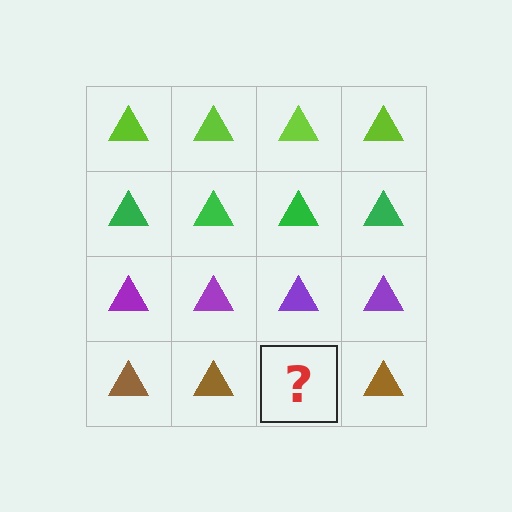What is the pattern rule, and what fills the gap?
The rule is that each row has a consistent color. The gap should be filled with a brown triangle.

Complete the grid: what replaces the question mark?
The question mark should be replaced with a brown triangle.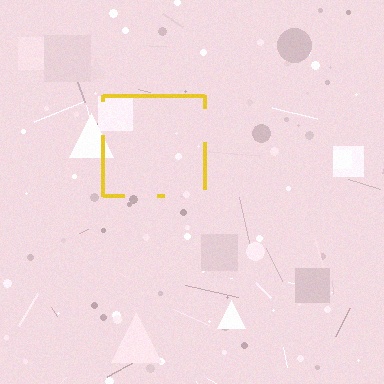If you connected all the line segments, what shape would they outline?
They would outline a square.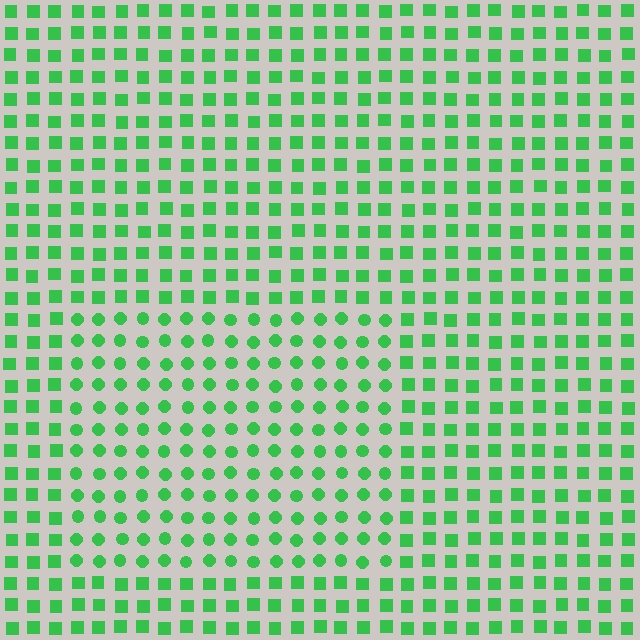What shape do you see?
I see a rectangle.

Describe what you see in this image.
The image is filled with small green elements arranged in a uniform grid. A rectangle-shaped region contains circles, while the surrounding area contains squares. The boundary is defined purely by the change in element shape.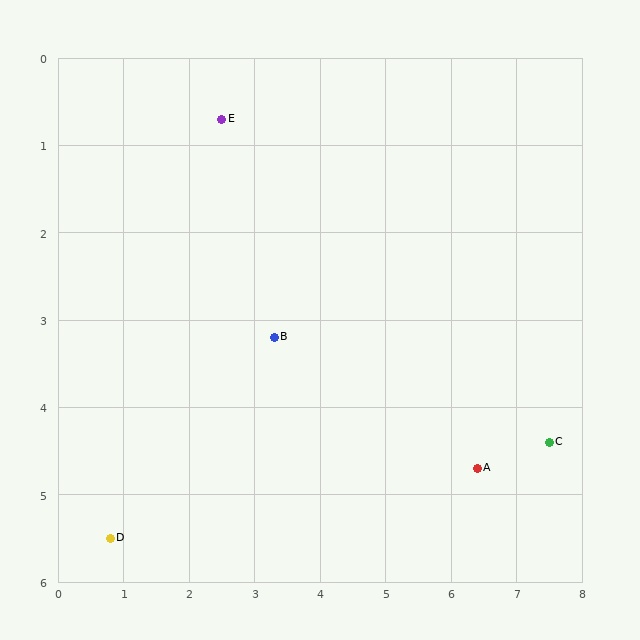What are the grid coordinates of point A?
Point A is at approximately (6.4, 4.7).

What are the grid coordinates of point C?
Point C is at approximately (7.5, 4.4).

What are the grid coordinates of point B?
Point B is at approximately (3.3, 3.2).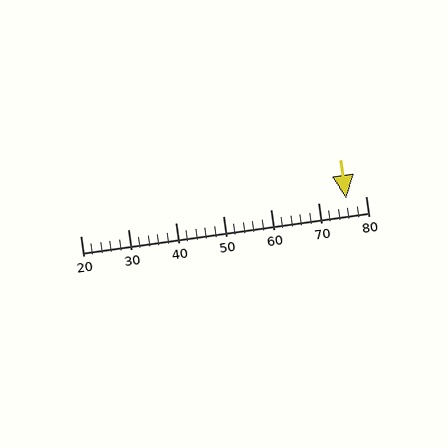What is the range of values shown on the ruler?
The ruler shows values from 20 to 80.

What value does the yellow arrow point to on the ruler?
The yellow arrow points to approximately 76.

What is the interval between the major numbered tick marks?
The major tick marks are spaced 10 units apart.